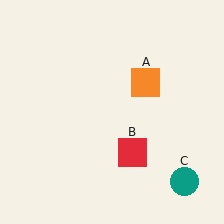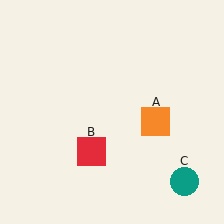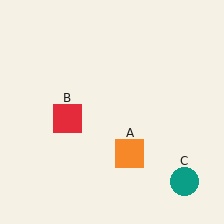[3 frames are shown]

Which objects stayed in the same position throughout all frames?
Teal circle (object C) remained stationary.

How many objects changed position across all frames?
2 objects changed position: orange square (object A), red square (object B).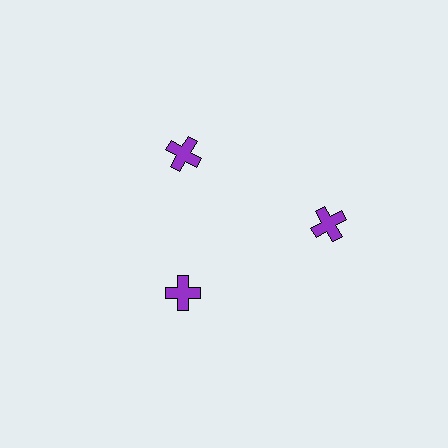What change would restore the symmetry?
The symmetry would be restored by moving it inward, back onto the ring so that all 3 crosses sit at equal angles and equal distance from the center.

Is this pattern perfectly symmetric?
No. The 3 purple crosses are arranged in a ring, but one element near the 3 o'clock position is pushed outward from the center, breaking the 3-fold rotational symmetry.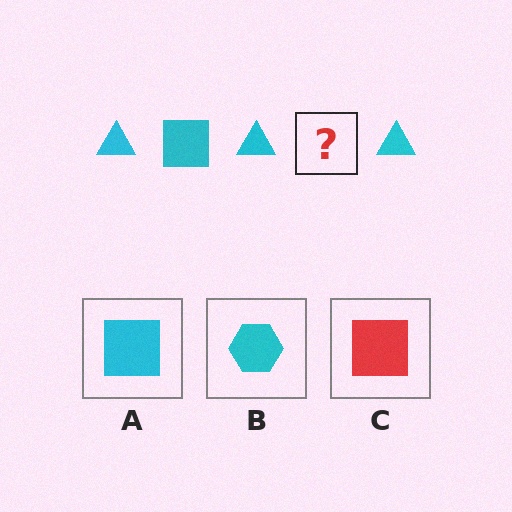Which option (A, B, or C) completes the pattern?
A.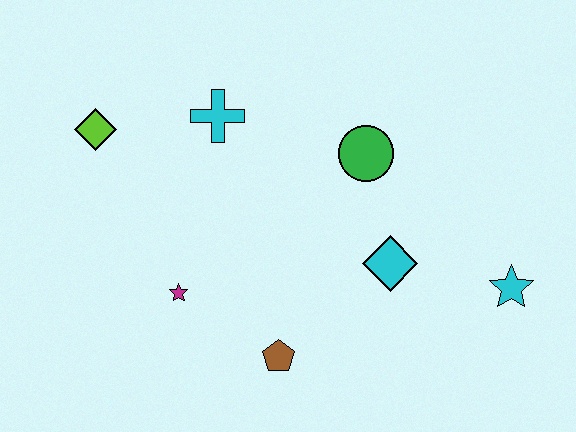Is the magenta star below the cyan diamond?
Yes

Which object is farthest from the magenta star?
The cyan star is farthest from the magenta star.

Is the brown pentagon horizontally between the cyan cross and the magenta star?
No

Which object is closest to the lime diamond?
The cyan cross is closest to the lime diamond.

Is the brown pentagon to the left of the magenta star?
No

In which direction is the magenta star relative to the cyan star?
The magenta star is to the left of the cyan star.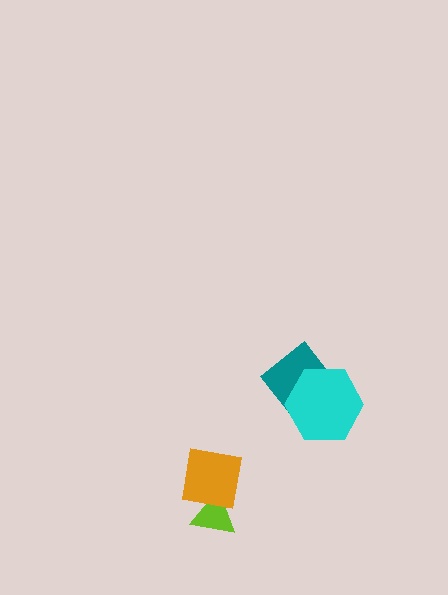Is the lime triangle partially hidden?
Yes, it is partially covered by another shape.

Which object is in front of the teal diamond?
The cyan hexagon is in front of the teal diamond.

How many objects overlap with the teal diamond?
1 object overlaps with the teal diamond.